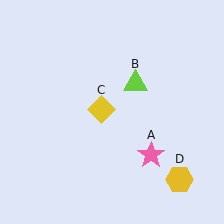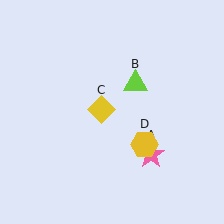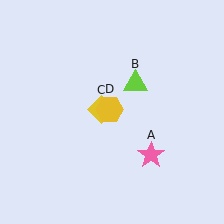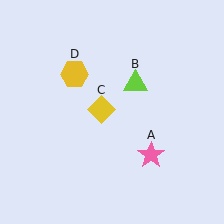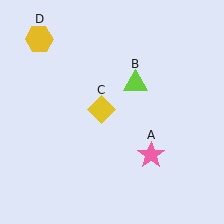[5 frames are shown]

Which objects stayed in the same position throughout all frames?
Pink star (object A) and lime triangle (object B) and yellow diamond (object C) remained stationary.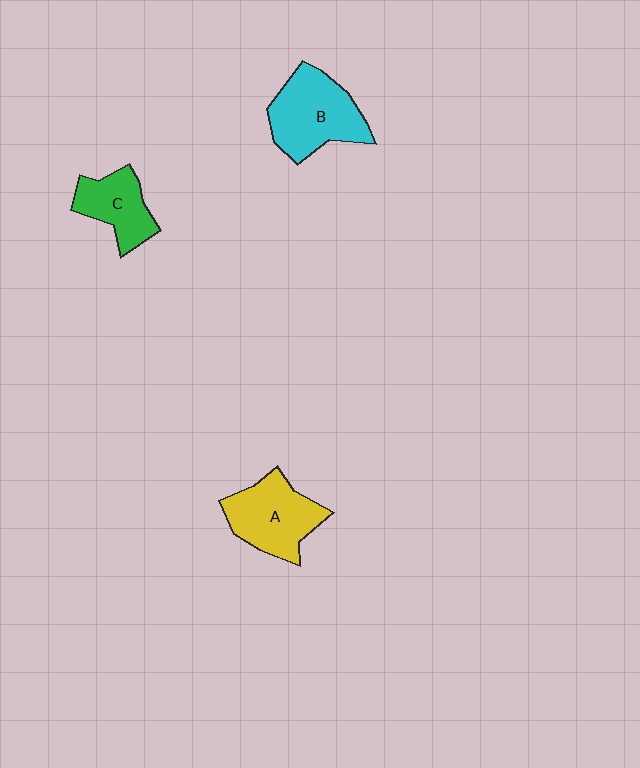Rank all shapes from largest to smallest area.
From largest to smallest: B (cyan), A (yellow), C (green).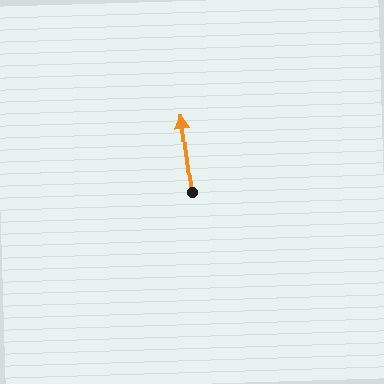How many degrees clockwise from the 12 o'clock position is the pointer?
Approximately 353 degrees.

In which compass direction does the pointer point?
North.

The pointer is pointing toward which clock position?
Roughly 12 o'clock.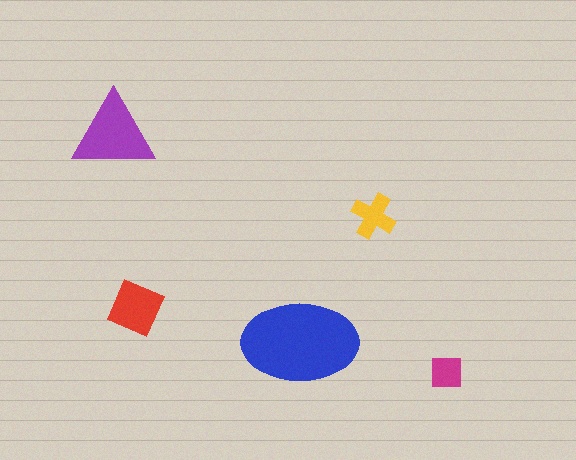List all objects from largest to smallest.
The blue ellipse, the purple triangle, the red diamond, the yellow cross, the magenta square.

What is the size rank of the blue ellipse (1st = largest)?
1st.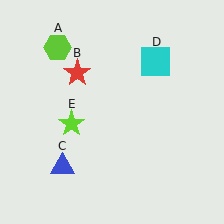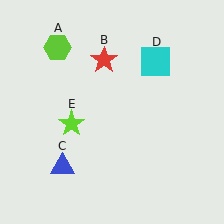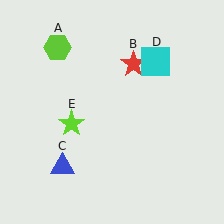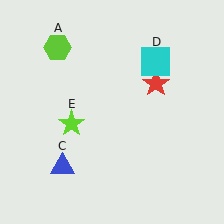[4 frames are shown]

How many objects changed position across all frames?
1 object changed position: red star (object B).